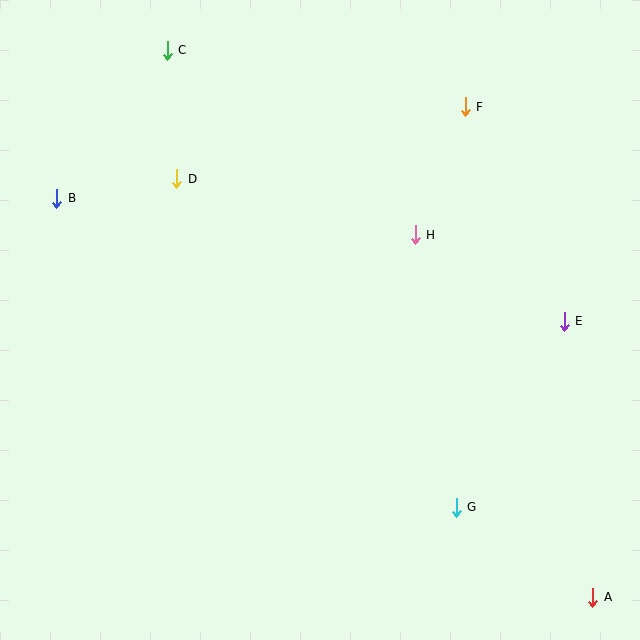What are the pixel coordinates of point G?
Point G is at (456, 507).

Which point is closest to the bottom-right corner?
Point A is closest to the bottom-right corner.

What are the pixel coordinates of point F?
Point F is at (465, 107).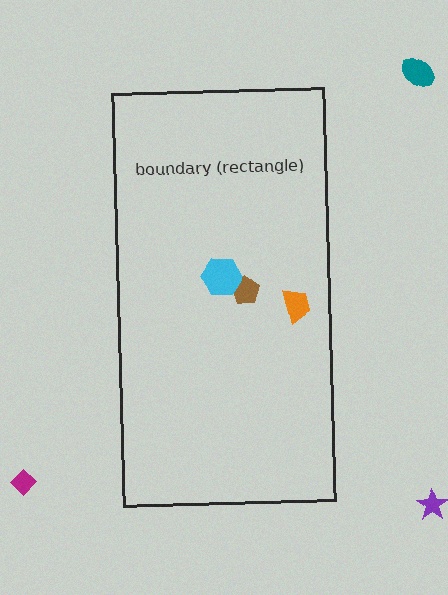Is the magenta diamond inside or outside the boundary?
Outside.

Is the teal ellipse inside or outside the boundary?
Outside.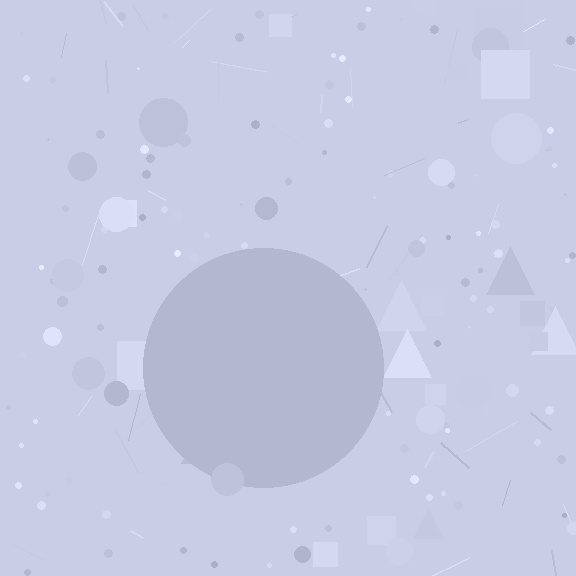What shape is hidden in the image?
A circle is hidden in the image.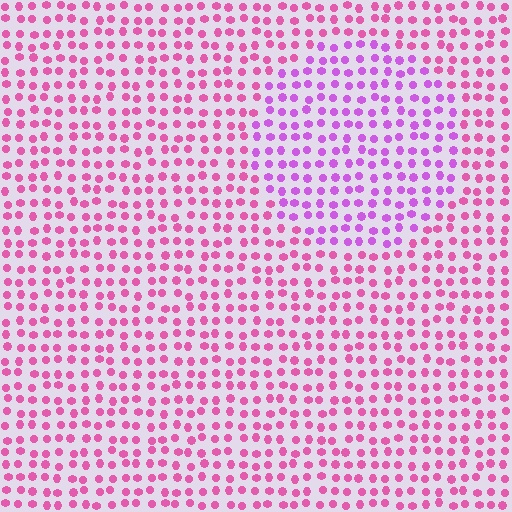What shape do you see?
I see a circle.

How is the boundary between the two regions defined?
The boundary is defined purely by a slight shift in hue (about 34 degrees). Spacing, size, and orientation are identical on both sides.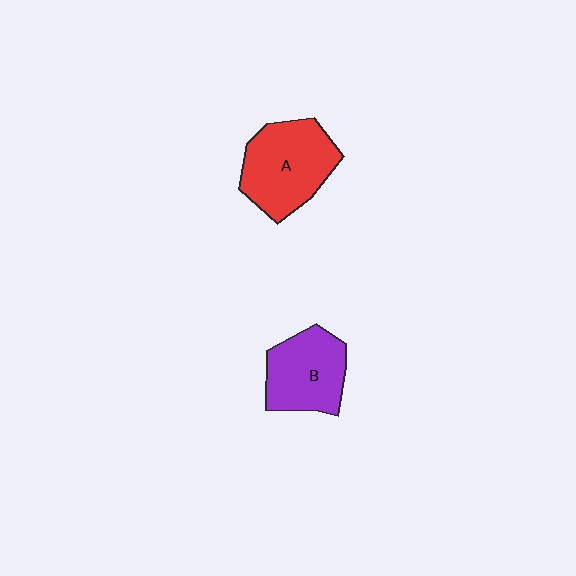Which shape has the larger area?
Shape A (red).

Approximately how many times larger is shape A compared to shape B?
Approximately 1.2 times.